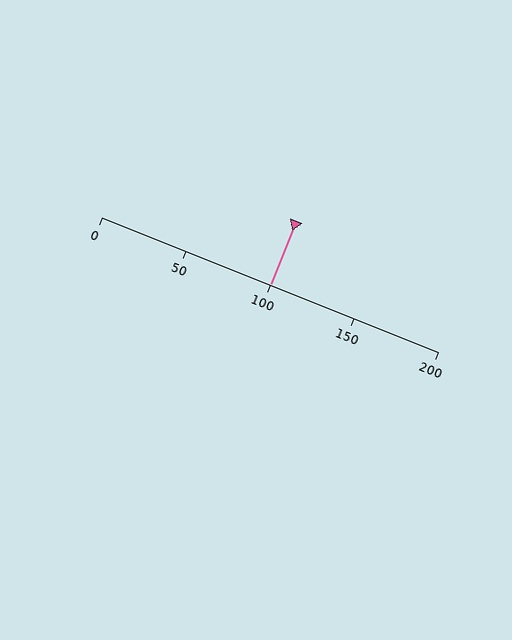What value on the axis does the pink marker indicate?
The marker indicates approximately 100.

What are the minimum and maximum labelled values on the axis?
The axis runs from 0 to 200.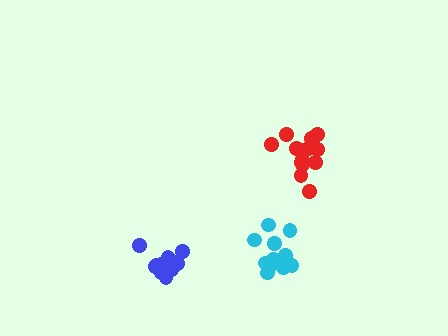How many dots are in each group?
Group 1: 11 dots, Group 2: 11 dots, Group 3: 13 dots (35 total).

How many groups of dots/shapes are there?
There are 3 groups.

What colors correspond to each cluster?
The clusters are colored: cyan, blue, red.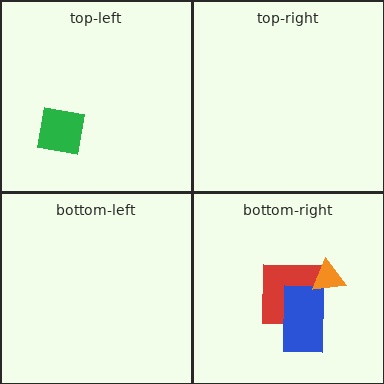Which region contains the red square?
The bottom-right region.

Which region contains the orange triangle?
The bottom-right region.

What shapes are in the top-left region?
The green square.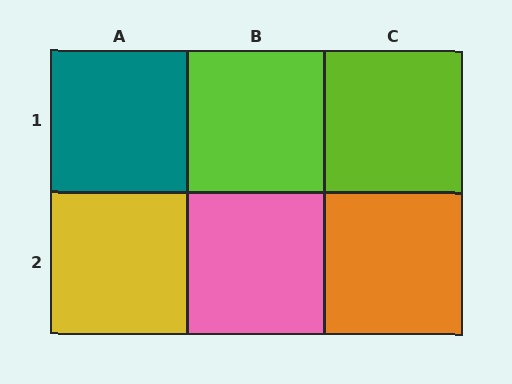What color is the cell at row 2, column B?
Pink.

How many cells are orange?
1 cell is orange.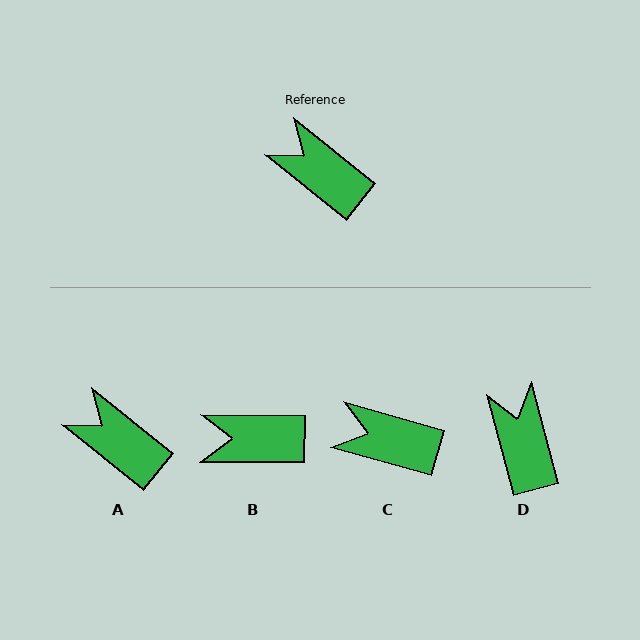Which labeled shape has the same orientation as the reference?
A.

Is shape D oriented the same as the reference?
No, it is off by about 36 degrees.